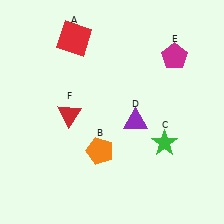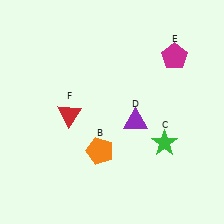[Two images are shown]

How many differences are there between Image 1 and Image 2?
There is 1 difference between the two images.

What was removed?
The red square (A) was removed in Image 2.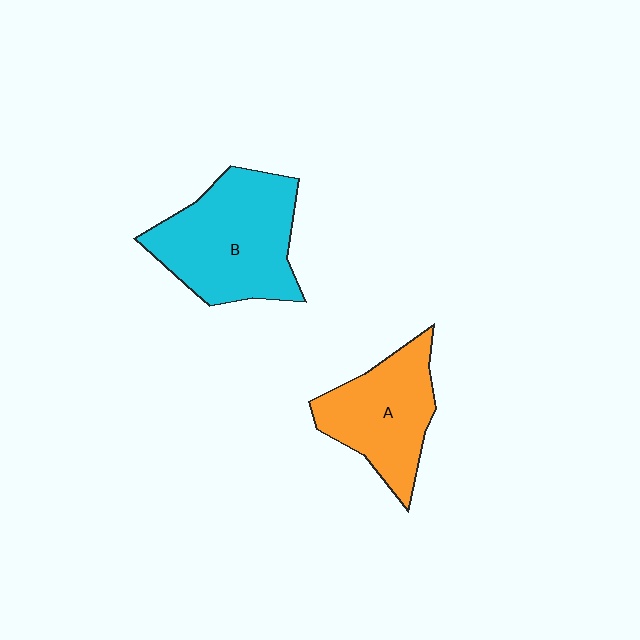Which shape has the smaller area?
Shape A (orange).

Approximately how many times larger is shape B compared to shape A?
Approximately 1.3 times.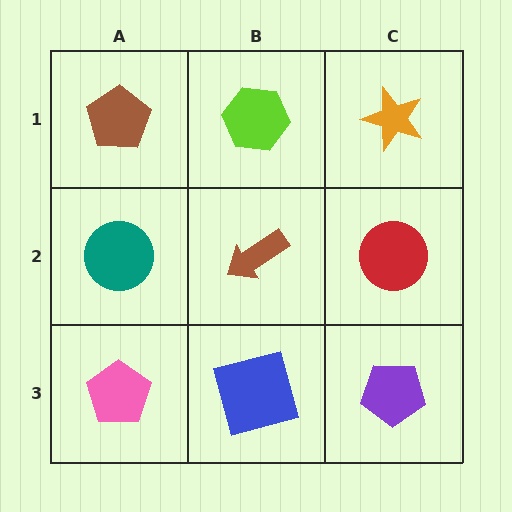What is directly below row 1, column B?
A brown arrow.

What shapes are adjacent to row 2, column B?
A lime hexagon (row 1, column B), a blue square (row 3, column B), a teal circle (row 2, column A), a red circle (row 2, column C).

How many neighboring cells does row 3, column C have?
2.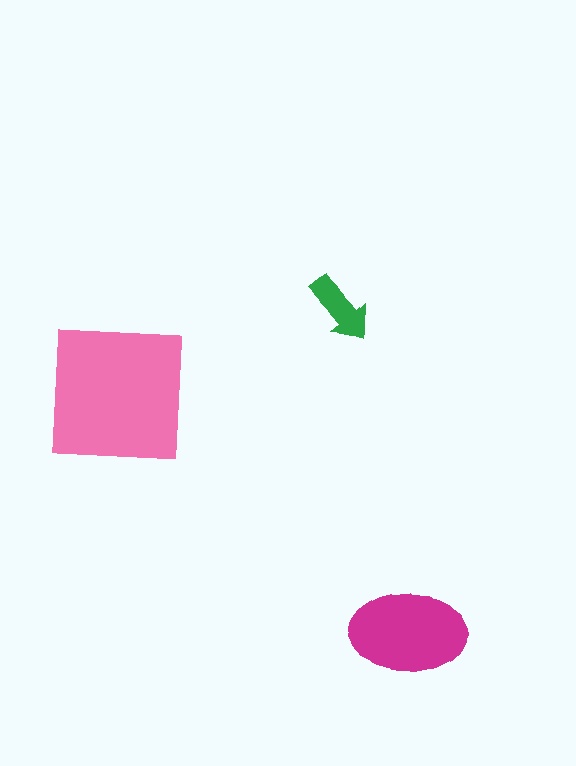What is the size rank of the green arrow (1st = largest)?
3rd.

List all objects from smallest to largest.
The green arrow, the magenta ellipse, the pink square.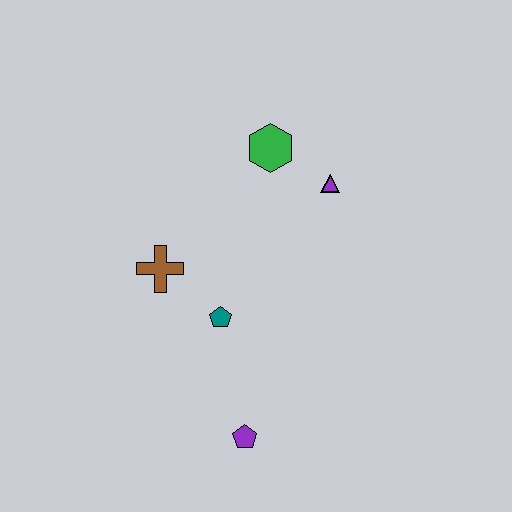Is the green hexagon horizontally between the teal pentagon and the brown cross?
No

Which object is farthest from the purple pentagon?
The green hexagon is farthest from the purple pentagon.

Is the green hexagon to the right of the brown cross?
Yes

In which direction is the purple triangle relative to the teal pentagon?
The purple triangle is above the teal pentagon.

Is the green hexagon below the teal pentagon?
No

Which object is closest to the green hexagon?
The purple triangle is closest to the green hexagon.